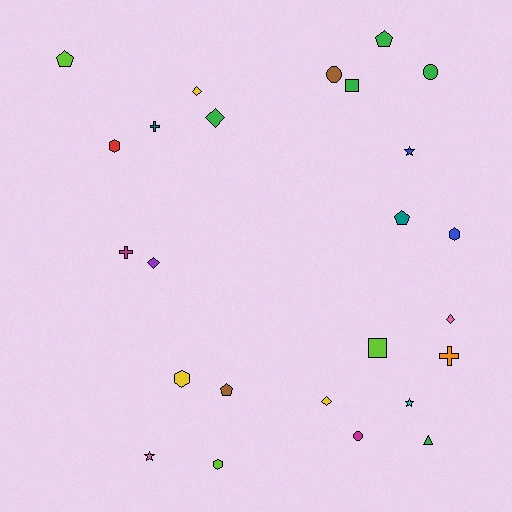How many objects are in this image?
There are 25 objects.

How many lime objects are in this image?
There are 3 lime objects.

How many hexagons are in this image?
There are 4 hexagons.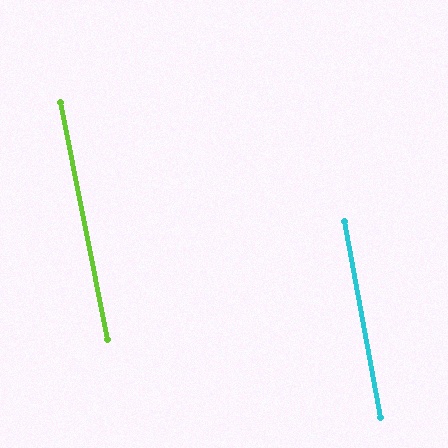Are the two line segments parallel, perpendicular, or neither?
Parallel — their directions differ by only 0.8°.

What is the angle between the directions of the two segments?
Approximately 1 degree.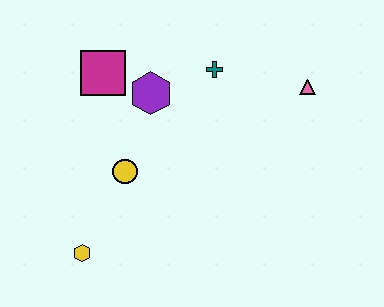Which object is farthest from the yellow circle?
The pink triangle is farthest from the yellow circle.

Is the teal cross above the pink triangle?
Yes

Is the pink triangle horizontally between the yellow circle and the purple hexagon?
No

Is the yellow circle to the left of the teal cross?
Yes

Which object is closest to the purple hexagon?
The magenta square is closest to the purple hexagon.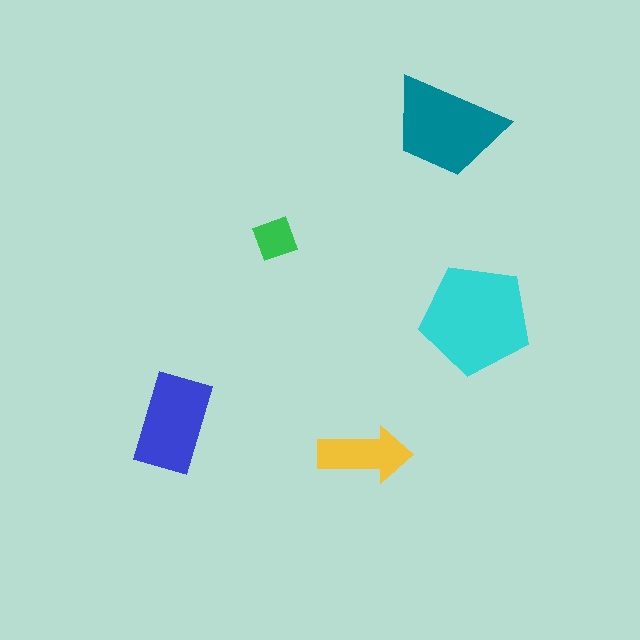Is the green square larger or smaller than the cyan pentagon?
Smaller.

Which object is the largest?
The cyan pentagon.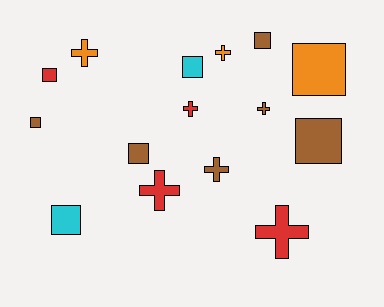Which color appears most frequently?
Brown, with 6 objects.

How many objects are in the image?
There are 15 objects.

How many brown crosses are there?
There are 2 brown crosses.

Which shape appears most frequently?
Square, with 8 objects.